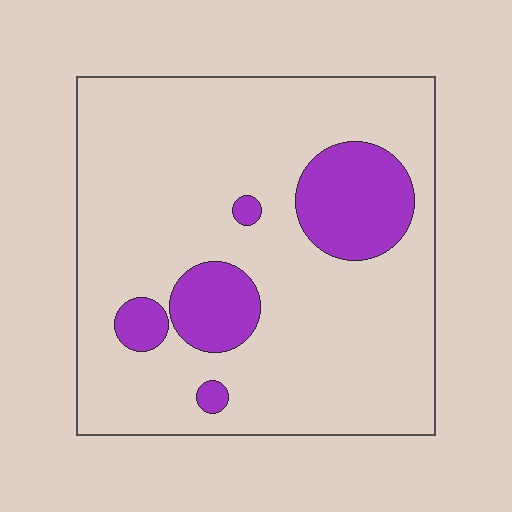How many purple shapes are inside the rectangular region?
5.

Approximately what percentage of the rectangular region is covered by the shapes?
Approximately 15%.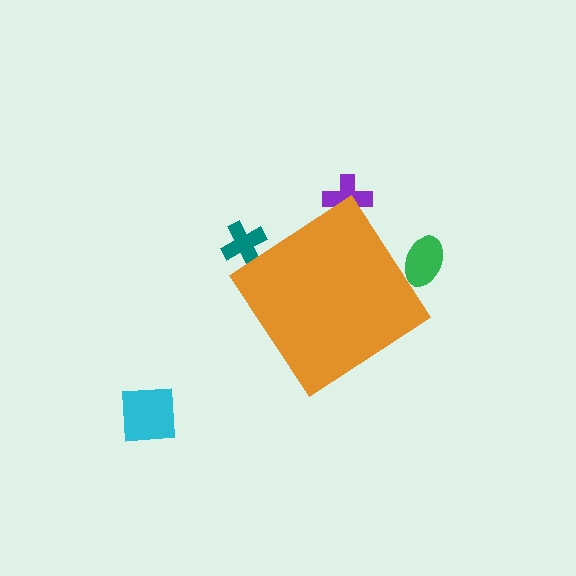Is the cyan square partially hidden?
No, the cyan square is fully visible.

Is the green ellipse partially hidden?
Yes, the green ellipse is partially hidden behind the orange diamond.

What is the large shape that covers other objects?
An orange diamond.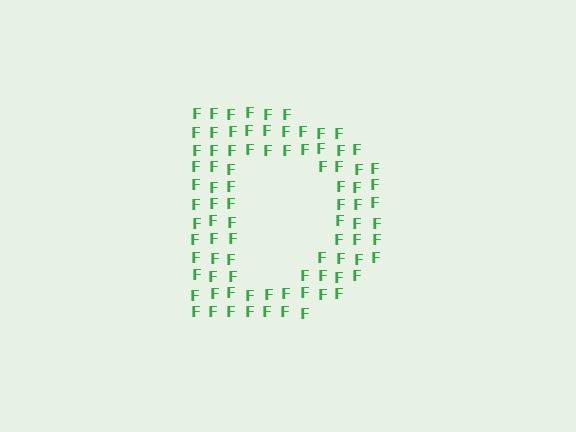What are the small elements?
The small elements are letter F's.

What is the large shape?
The large shape is the letter D.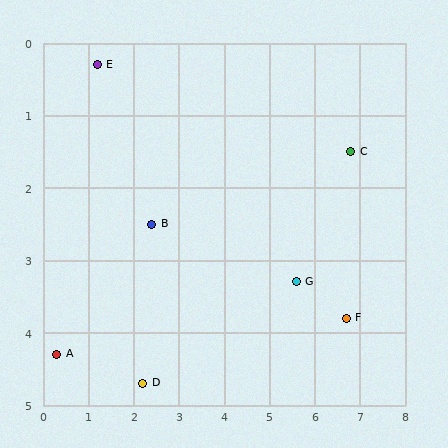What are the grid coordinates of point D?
Point D is at approximately (2.2, 4.7).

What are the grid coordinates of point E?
Point E is at approximately (1.2, 0.3).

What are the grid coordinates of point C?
Point C is at approximately (6.8, 1.5).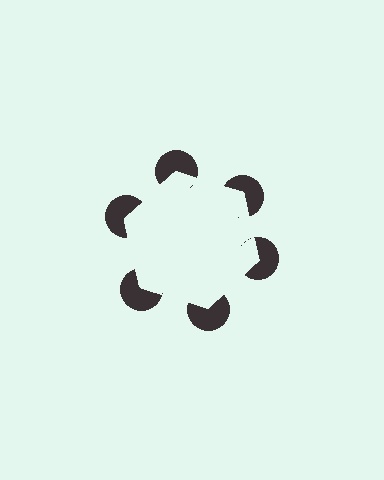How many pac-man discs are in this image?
There are 6 — one at each vertex of the illusory hexagon.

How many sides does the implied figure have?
6 sides.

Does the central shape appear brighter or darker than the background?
It typically appears slightly brighter than the background, even though no actual brightness change is drawn.